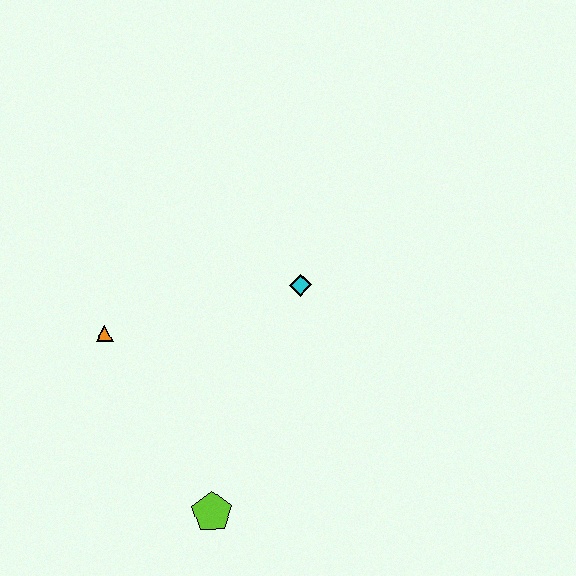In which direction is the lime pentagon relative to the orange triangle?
The lime pentagon is below the orange triangle.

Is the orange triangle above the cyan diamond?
No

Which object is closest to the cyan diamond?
The orange triangle is closest to the cyan diamond.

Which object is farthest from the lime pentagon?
The cyan diamond is farthest from the lime pentagon.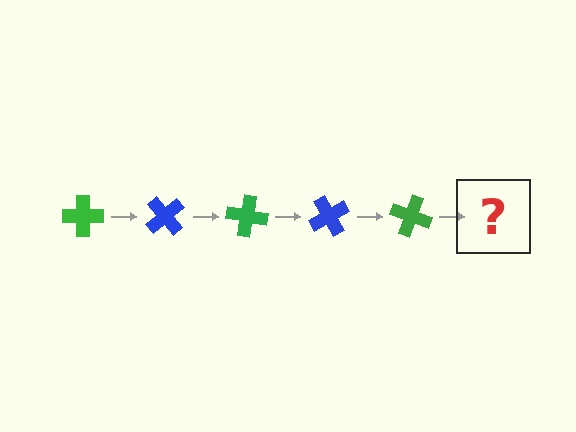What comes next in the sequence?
The next element should be a blue cross, rotated 250 degrees from the start.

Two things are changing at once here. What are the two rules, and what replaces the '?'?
The two rules are that it rotates 50 degrees each step and the color cycles through green and blue. The '?' should be a blue cross, rotated 250 degrees from the start.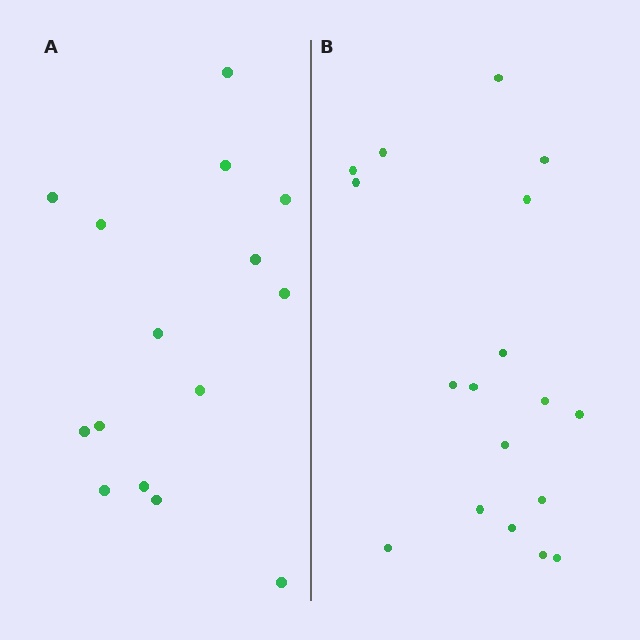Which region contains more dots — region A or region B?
Region B (the right region) has more dots.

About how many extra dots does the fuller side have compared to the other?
Region B has just a few more — roughly 2 or 3 more dots than region A.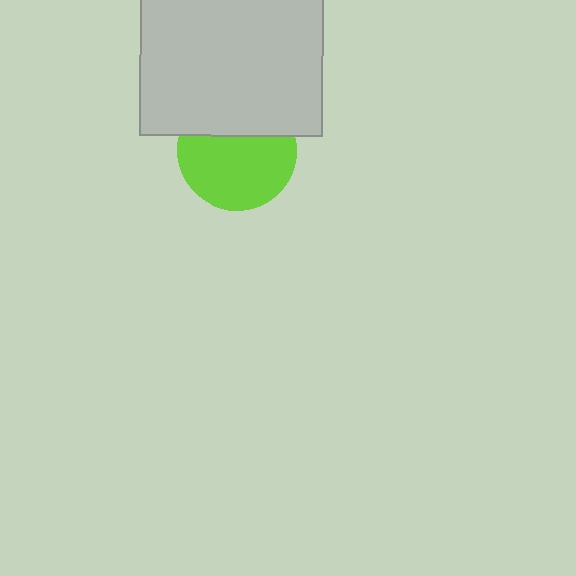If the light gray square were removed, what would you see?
You would see the complete lime circle.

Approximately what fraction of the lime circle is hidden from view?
Roughly 36% of the lime circle is hidden behind the light gray square.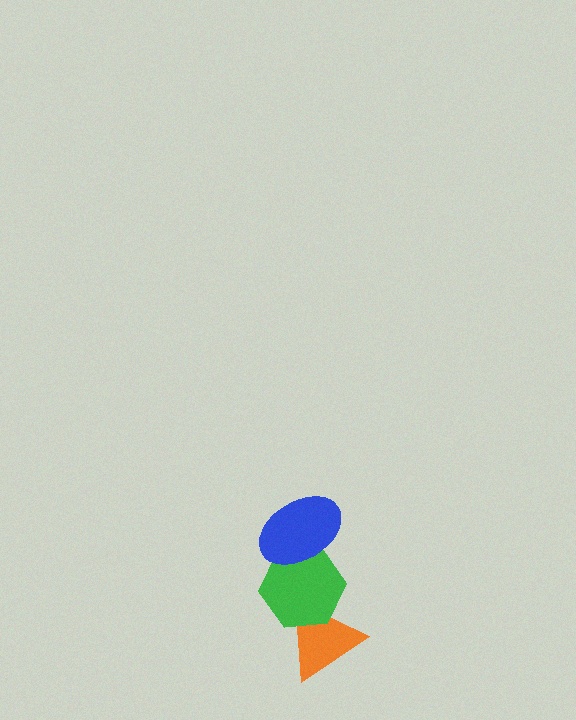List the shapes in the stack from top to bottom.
From top to bottom: the blue ellipse, the green hexagon, the orange triangle.